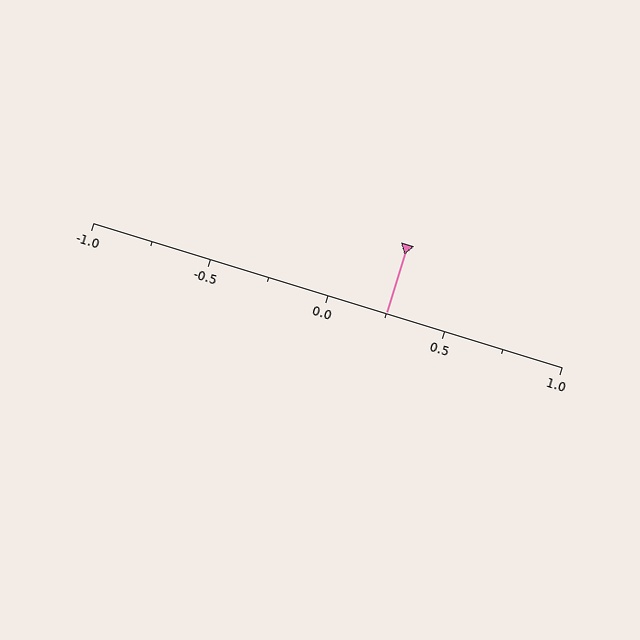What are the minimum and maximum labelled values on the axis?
The axis runs from -1.0 to 1.0.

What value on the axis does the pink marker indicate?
The marker indicates approximately 0.25.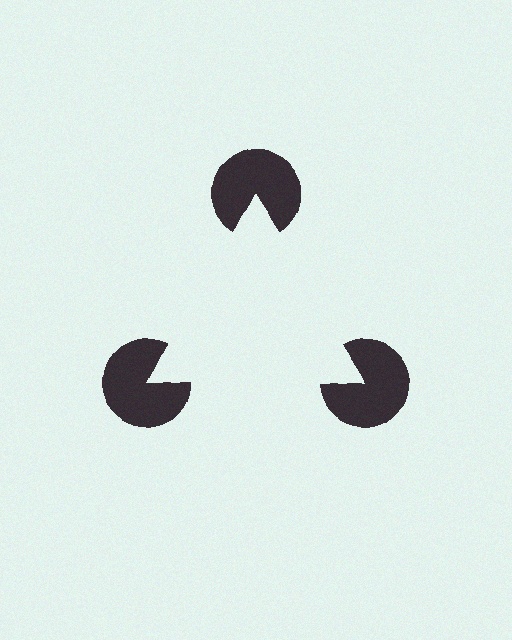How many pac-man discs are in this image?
There are 3 — one at each vertex of the illusory triangle.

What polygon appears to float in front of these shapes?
An illusory triangle — its edges are inferred from the aligned wedge cuts in the pac-man discs, not physically drawn.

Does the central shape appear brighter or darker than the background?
It typically appears slightly brighter than the background, even though no actual brightness change is drawn.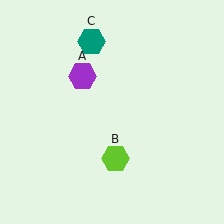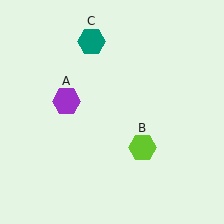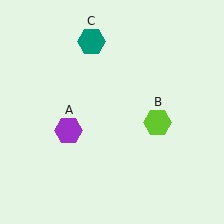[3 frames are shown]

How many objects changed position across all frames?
2 objects changed position: purple hexagon (object A), lime hexagon (object B).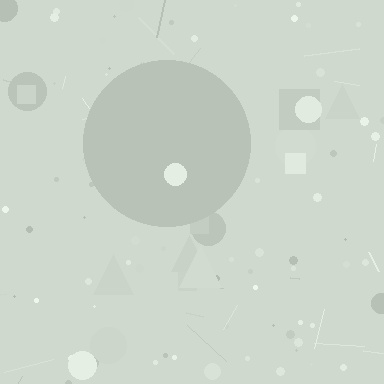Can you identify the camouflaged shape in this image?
The camouflaged shape is a circle.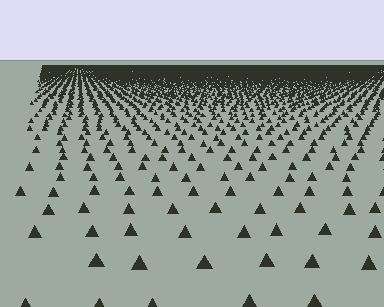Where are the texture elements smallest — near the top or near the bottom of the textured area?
Near the top.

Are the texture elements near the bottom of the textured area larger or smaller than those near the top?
Larger. Near the bottom, elements are closer to the viewer and appear at a bigger on-screen size.